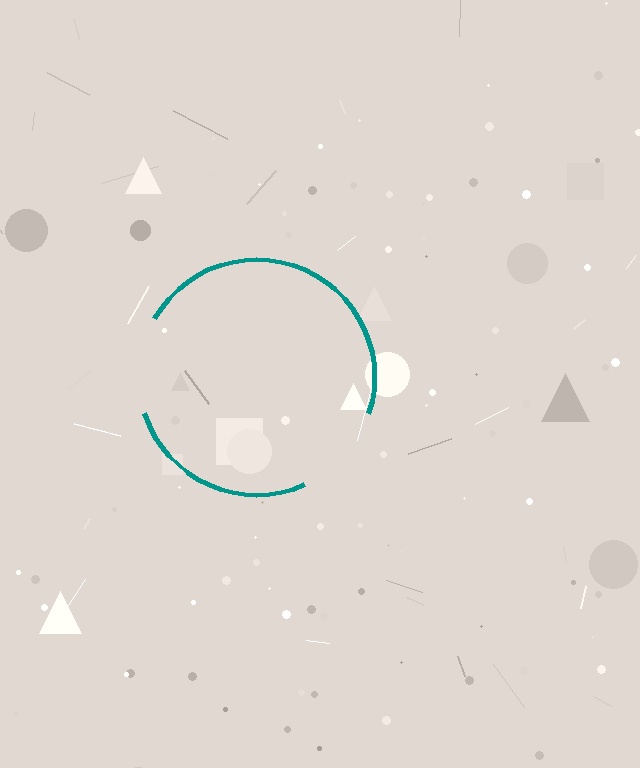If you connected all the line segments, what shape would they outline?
They would outline a circle.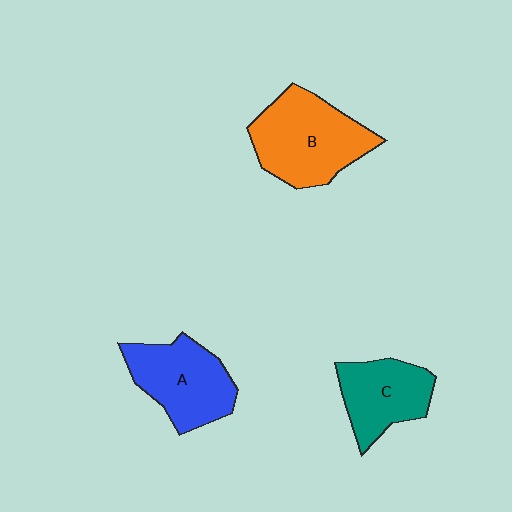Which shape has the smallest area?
Shape C (teal).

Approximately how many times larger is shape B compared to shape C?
Approximately 1.4 times.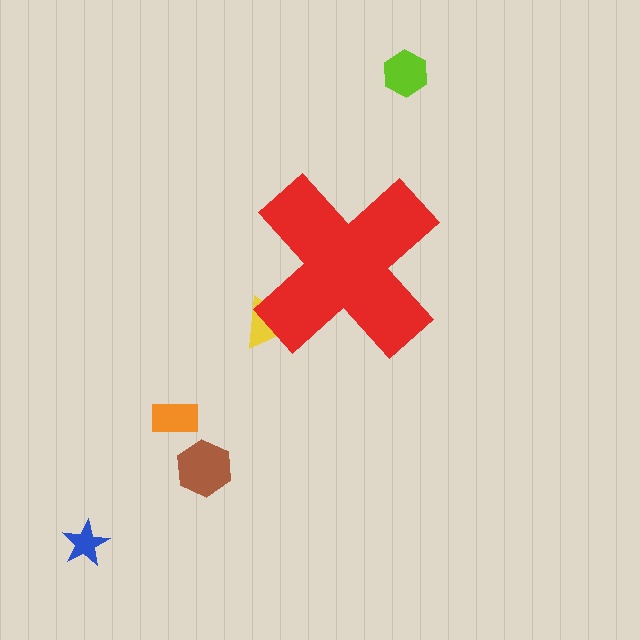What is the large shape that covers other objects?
A red cross.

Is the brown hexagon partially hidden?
No, the brown hexagon is fully visible.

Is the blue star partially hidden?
No, the blue star is fully visible.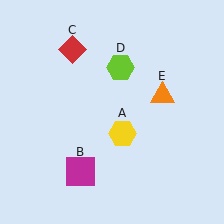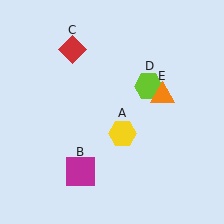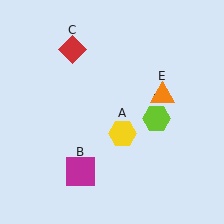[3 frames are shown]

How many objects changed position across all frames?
1 object changed position: lime hexagon (object D).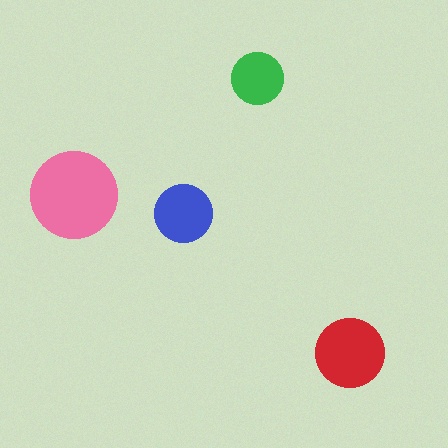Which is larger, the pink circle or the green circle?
The pink one.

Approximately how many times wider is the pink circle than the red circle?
About 1.5 times wider.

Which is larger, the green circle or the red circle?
The red one.